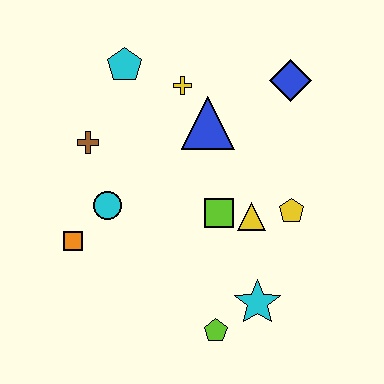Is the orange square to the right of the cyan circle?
No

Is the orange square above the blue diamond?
No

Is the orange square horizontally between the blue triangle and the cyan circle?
No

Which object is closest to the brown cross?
The cyan circle is closest to the brown cross.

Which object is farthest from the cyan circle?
The blue diamond is farthest from the cyan circle.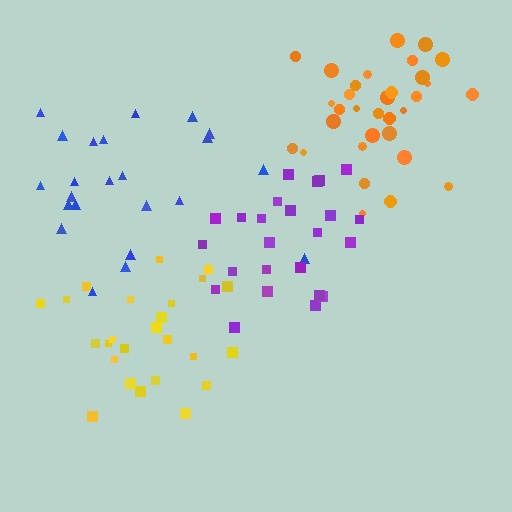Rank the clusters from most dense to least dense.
orange, yellow, purple, blue.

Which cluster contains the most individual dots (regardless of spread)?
Orange (32).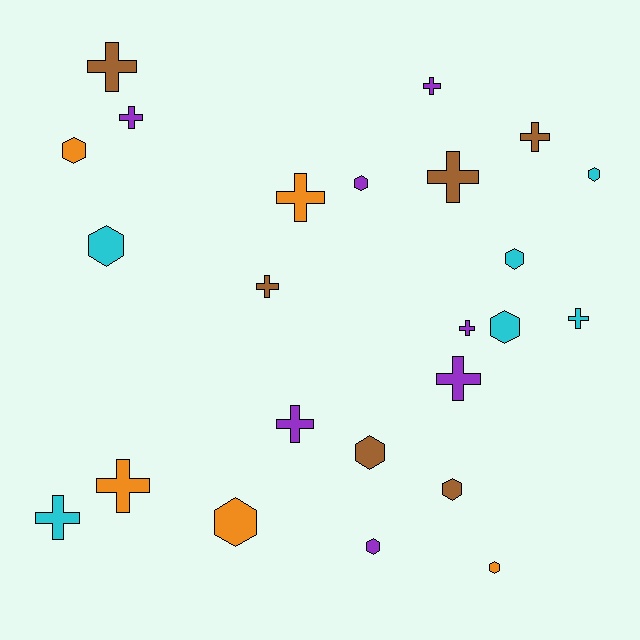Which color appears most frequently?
Purple, with 7 objects.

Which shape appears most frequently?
Cross, with 13 objects.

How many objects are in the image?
There are 24 objects.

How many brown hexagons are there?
There are 2 brown hexagons.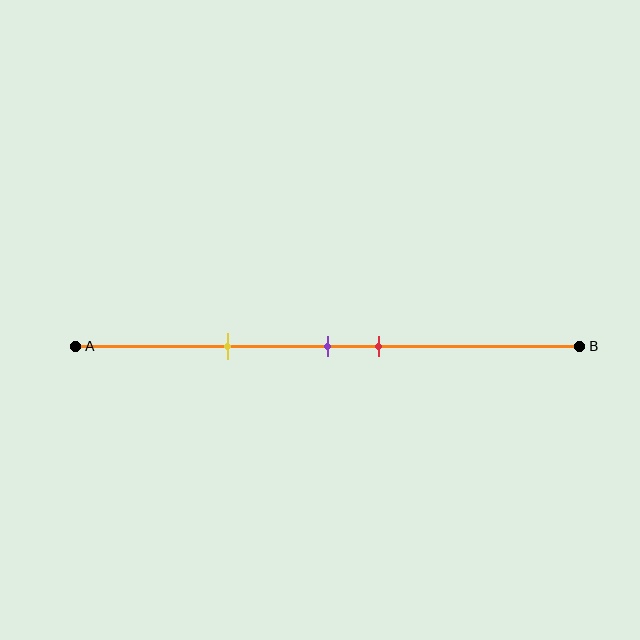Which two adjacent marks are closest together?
The purple and red marks are the closest adjacent pair.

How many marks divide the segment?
There are 3 marks dividing the segment.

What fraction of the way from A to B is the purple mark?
The purple mark is approximately 50% (0.5) of the way from A to B.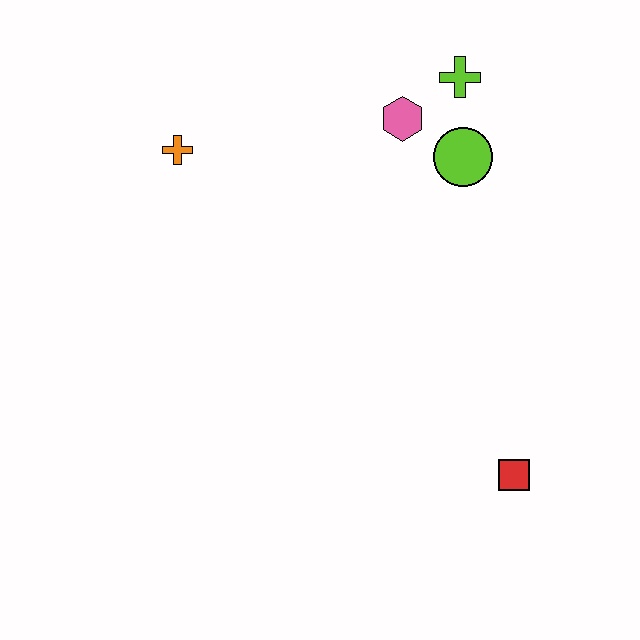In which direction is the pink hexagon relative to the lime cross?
The pink hexagon is to the left of the lime cross.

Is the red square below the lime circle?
Yes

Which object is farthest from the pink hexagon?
The red square is farthest from the pink hexagon.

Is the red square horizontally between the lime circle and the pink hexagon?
No